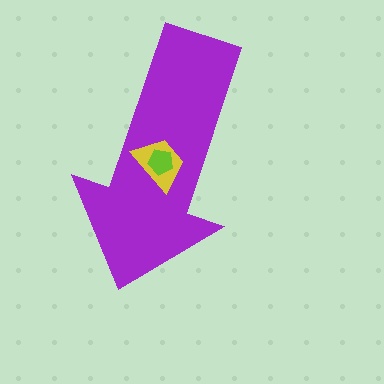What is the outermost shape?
The purple arrow.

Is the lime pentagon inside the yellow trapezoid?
Yes.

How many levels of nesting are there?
3.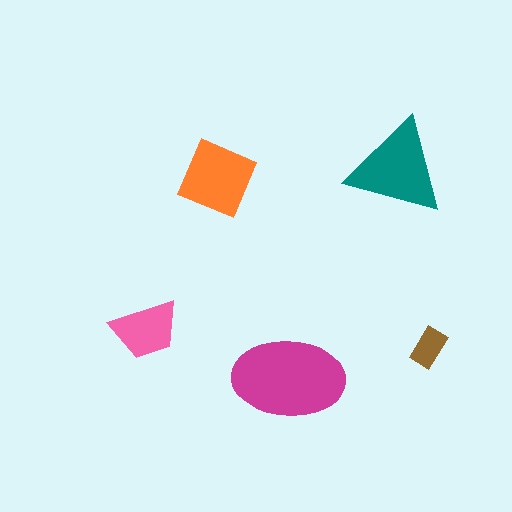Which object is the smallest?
The brown rectangle.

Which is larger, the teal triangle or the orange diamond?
The teal triangle.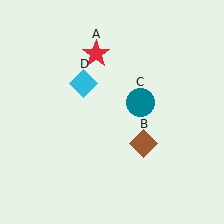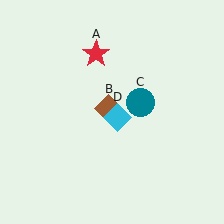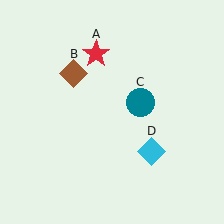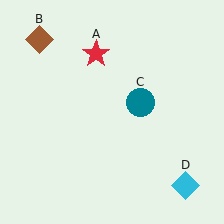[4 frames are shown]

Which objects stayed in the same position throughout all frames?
Red star (object A) and teal circle (object C) remained stationary.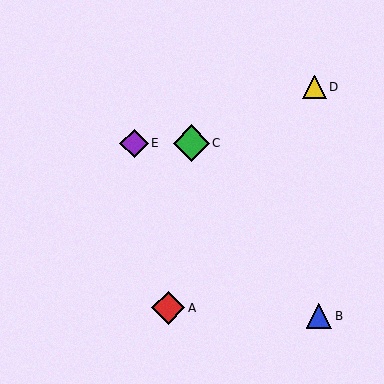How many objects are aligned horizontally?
2 objects (C, E) are aligned horizontally.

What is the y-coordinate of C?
Object C is at y≈143.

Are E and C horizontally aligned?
Yes, both are at y≈143.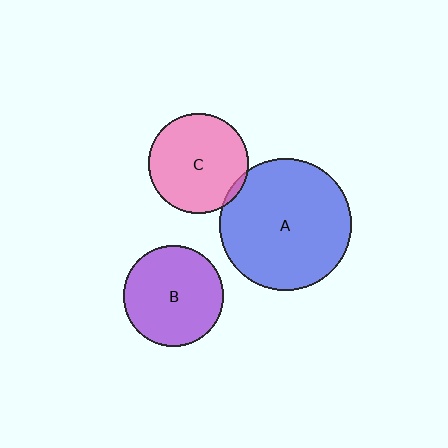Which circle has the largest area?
Circle A (blue).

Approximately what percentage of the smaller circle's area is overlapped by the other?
Approximately 5%.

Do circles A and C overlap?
Yes.